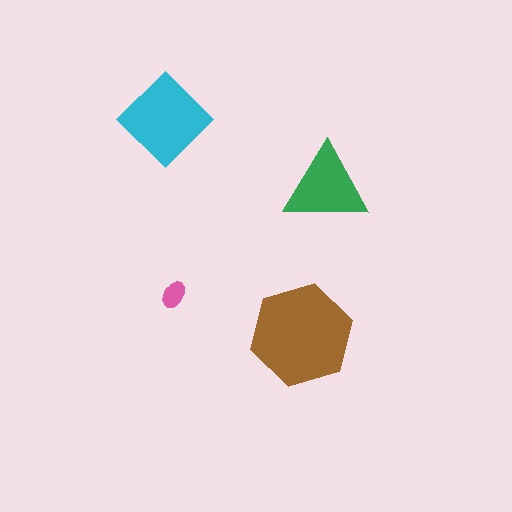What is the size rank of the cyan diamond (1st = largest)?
2nd.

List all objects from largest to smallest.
The brown hexagon, the cyan diamond, the green triangle, the pink ellipse.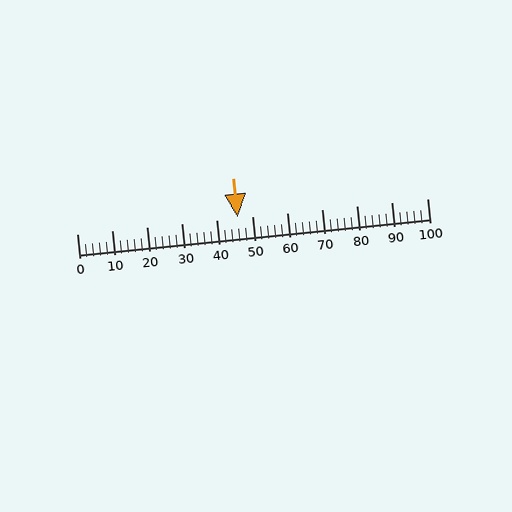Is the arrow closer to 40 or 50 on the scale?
The arrow is closer to 50.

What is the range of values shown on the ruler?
The ruler shows values from 0 to 100.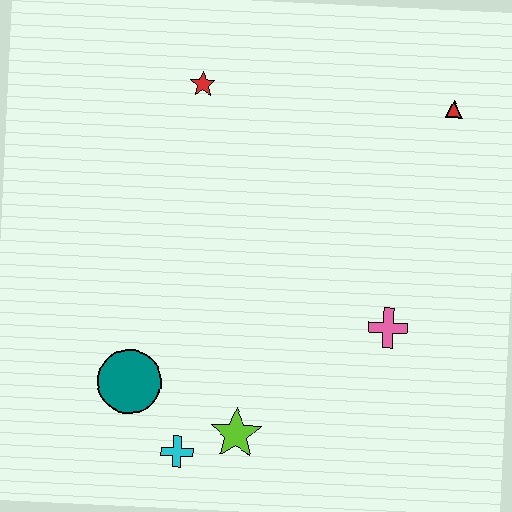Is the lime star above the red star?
No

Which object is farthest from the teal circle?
The red triangle is farthest from the teal circle.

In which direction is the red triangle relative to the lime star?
The red triangle is above the lime star.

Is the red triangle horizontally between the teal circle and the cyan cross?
No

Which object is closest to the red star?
The red triangle is closest to the red star.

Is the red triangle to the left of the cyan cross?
No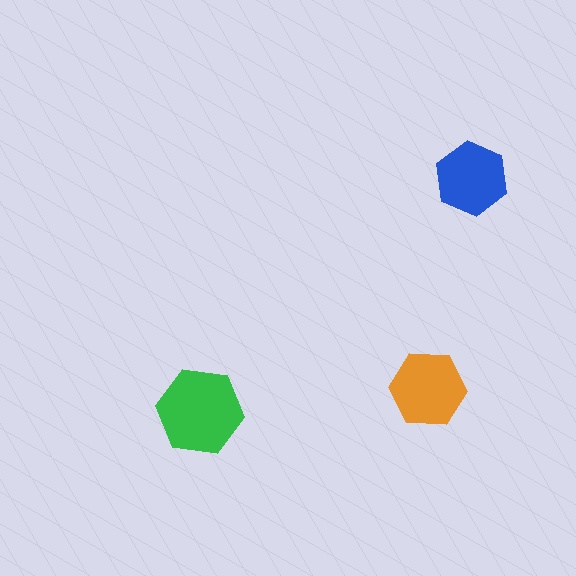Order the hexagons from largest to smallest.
the green one, the orange one, the blue one.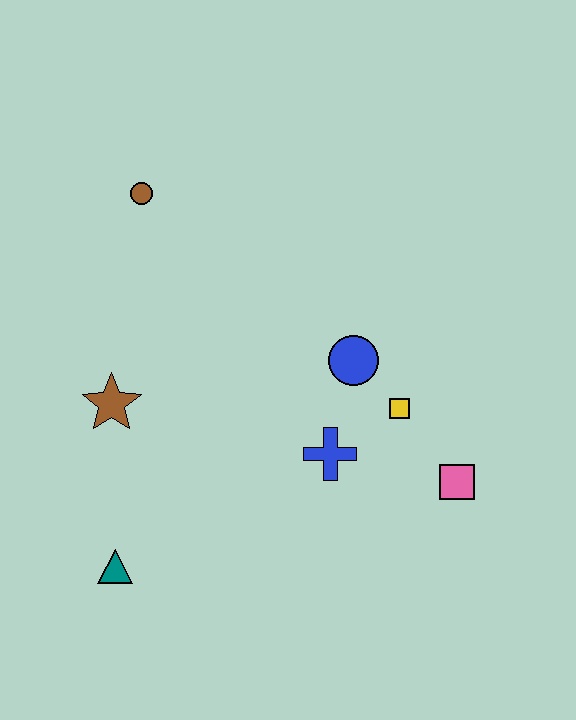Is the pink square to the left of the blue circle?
No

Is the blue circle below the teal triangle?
No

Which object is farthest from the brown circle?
The pink square is farthest from the brown circle.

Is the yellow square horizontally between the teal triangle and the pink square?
Yes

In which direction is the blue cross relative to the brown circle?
The blue cross is below the brown circle.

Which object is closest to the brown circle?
The brown star is closest to the brown circle.